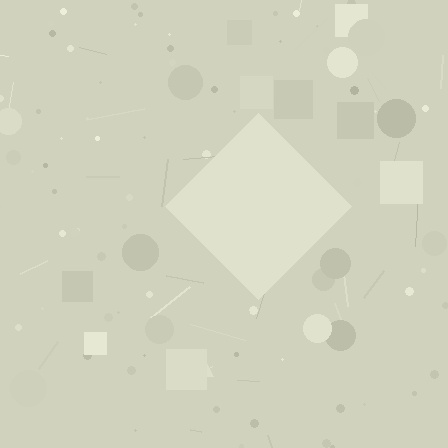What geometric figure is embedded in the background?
A diamond is embedded in the background.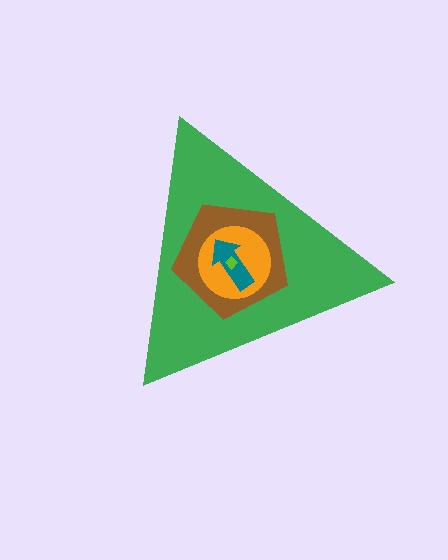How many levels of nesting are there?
5.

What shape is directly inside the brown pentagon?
The orange circle.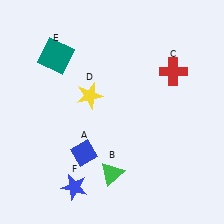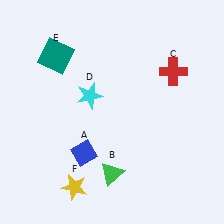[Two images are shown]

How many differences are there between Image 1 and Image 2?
There are 2 differences between the two images.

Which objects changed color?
D changed from yellow to cyan. F changed from blue to yellow.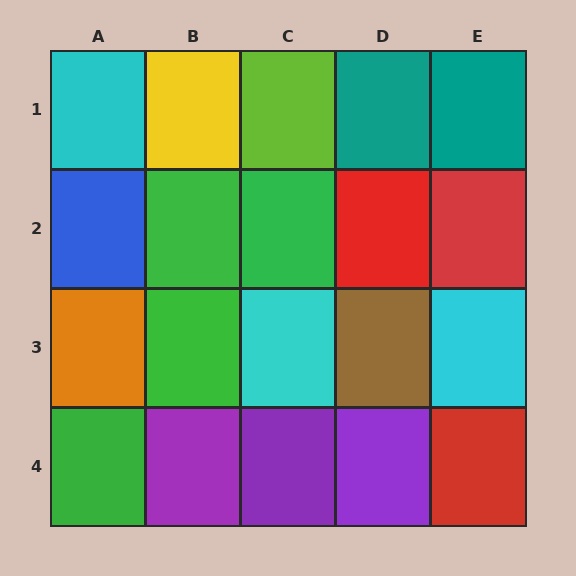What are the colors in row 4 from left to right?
Green, purple, purple, purple, red.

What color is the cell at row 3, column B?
Green.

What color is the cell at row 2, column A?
Blue.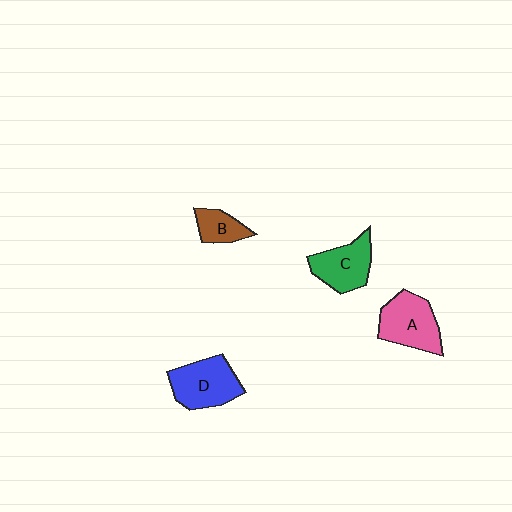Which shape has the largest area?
Shape D (blue).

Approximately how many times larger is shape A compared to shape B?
Approximately 2.0 times.